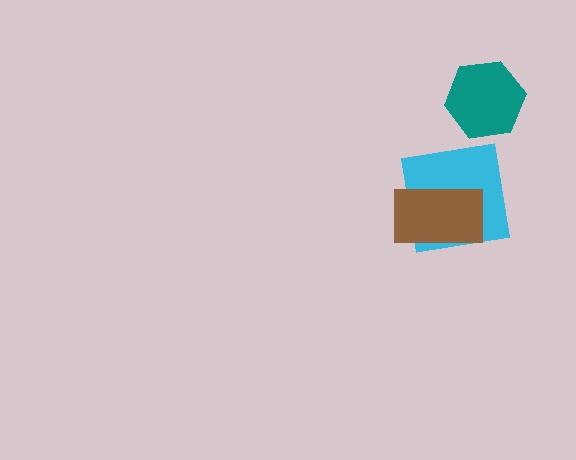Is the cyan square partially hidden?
Yes, it is partially covered by another shape.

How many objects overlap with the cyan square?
1 object overlaps with the cyan square.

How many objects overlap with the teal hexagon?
0 objects overlap with the teal hexagon.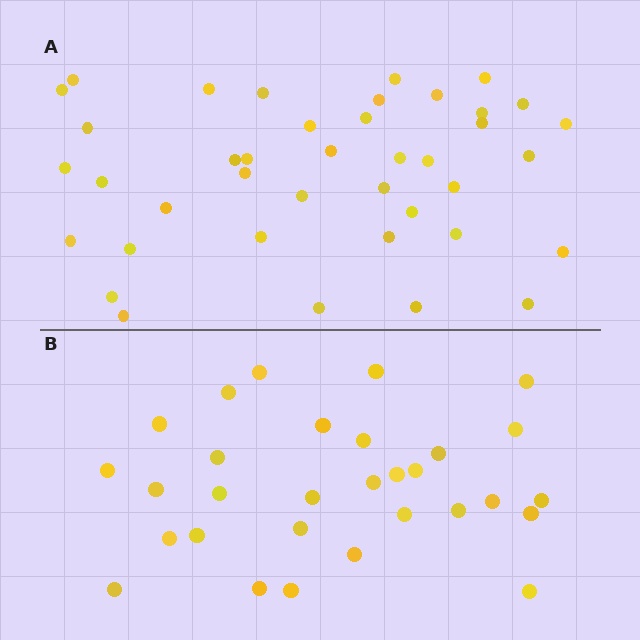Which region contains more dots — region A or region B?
Region A (the top region) has more dots.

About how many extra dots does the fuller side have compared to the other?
Region A has roughly 10 or so more dots than region B.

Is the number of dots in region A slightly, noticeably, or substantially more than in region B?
Region A has noticeably more, but not dramatically so. The ratio is roughly 1.3 to 1.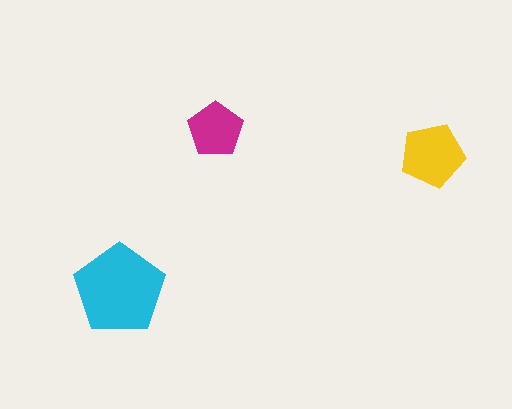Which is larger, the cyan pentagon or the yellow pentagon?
The cyan one.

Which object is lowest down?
The cyan pentagon is bottommost.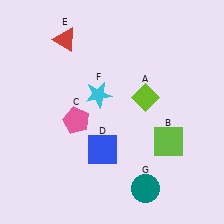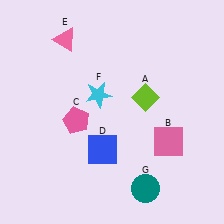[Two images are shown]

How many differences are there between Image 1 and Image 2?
There are 2 differences between the two images.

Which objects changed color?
B changed from lime to pink. E changed from red to pink.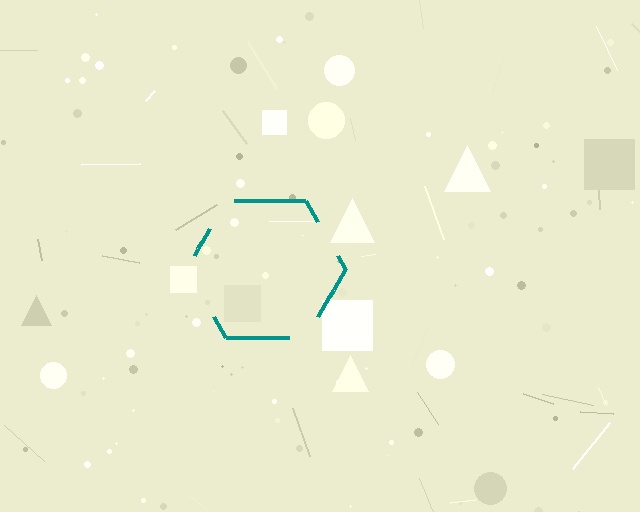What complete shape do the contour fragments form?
The contour fragments form a hexagon.